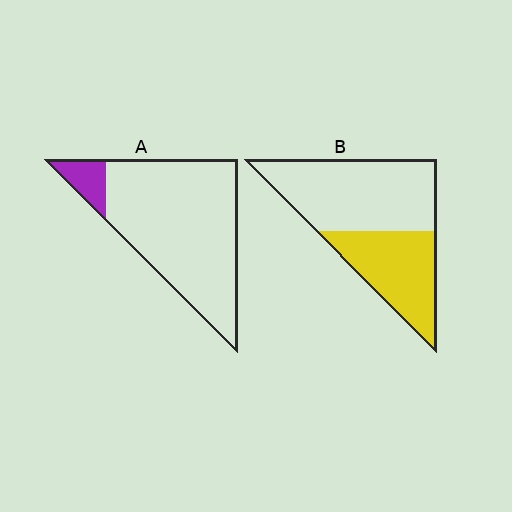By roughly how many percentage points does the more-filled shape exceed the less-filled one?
By roughly 30 percentage points (B over A).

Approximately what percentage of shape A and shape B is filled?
A is approximately 10% and B is approximately 40%.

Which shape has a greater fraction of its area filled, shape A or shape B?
Shape B.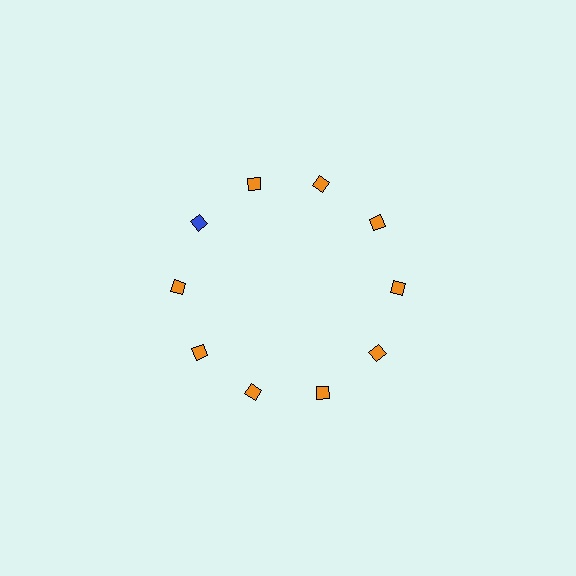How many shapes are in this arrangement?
There are 10 shapes arranged in a ring pattern.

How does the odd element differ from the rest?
It has a different color: blue instead of orange.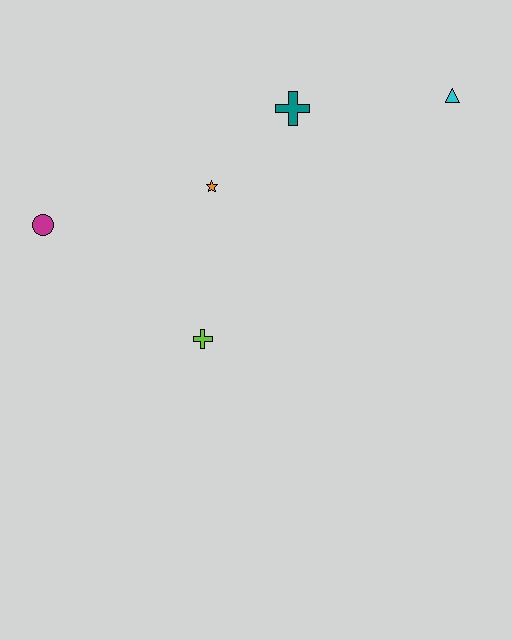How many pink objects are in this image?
There are no pink objects.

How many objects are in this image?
There are 5 objects.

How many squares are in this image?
There are no squares.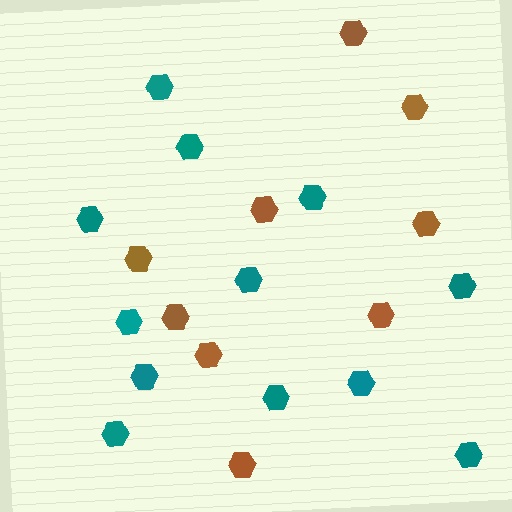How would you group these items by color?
There are 2 groups: one group of teal hexagons (12) and one group of brown hexagons (9).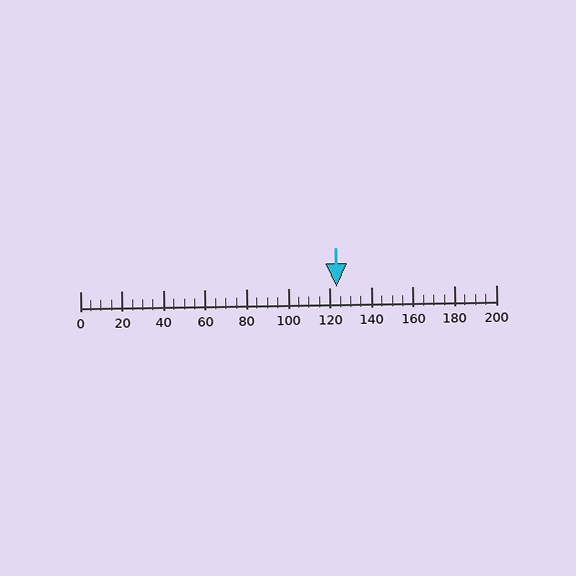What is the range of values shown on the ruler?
The ruler shows values from 0 to 200.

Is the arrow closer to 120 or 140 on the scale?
The arrow is closer to 120.